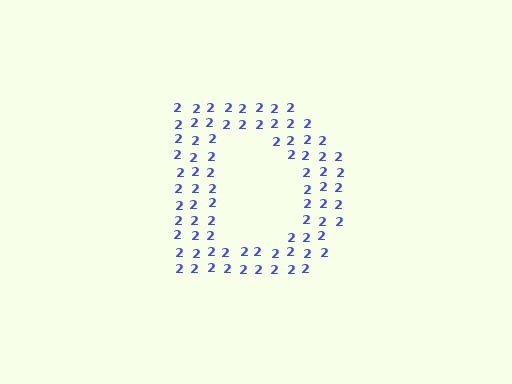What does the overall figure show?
The overall figure shows the letter D.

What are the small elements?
The small elements are digit 2's.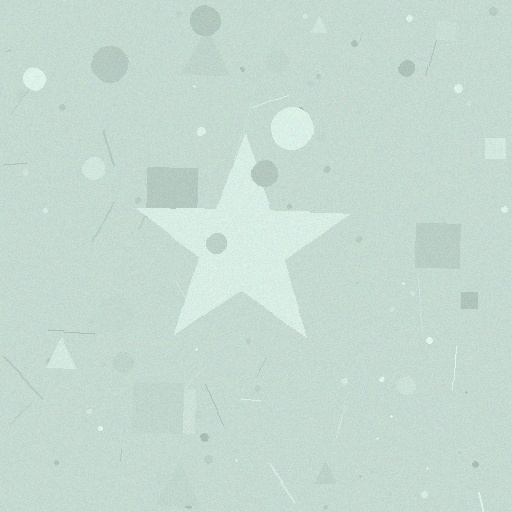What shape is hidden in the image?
A star is hidden in the image.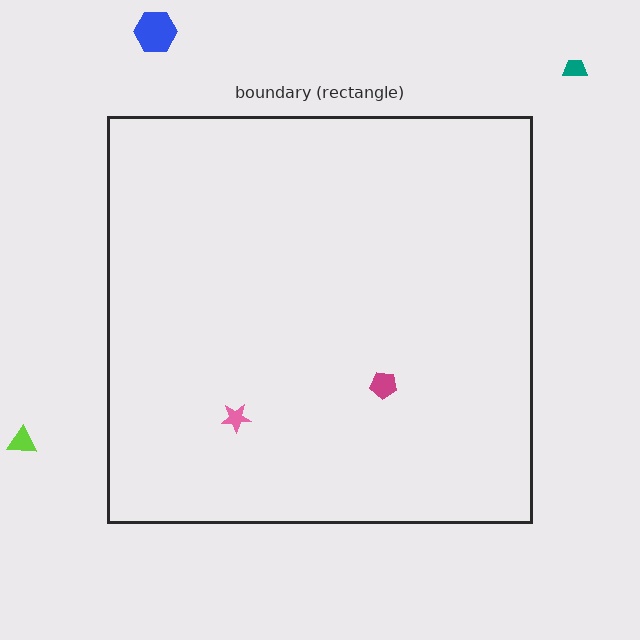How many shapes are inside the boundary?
2 inside, 3 outside.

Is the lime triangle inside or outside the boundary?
Outside.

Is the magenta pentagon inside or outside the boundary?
Inside.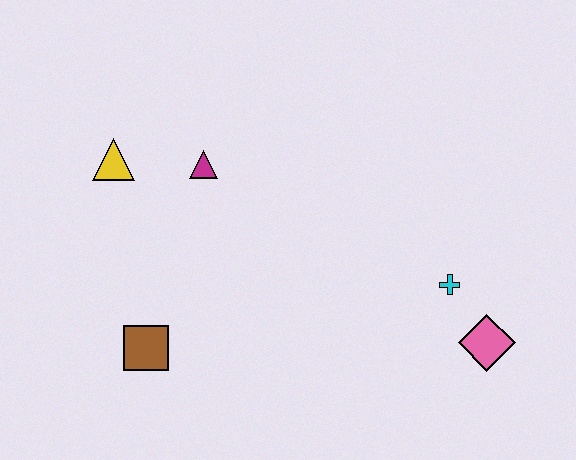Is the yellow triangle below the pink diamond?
No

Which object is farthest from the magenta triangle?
The pink diamond is farthest from the magenta triangle.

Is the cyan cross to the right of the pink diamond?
No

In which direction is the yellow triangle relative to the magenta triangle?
The yellow triangle is to the left of the magenta triangle.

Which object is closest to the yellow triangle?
The magenta triangle is closest to the yellow triangle.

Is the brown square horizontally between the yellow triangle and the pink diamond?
Yes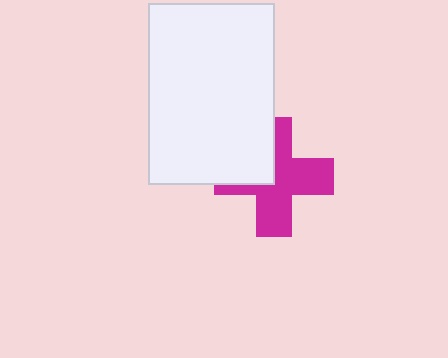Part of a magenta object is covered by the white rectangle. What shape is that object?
It is a cross.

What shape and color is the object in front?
The object in front is a white rectangle.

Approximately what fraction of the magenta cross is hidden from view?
Roughly 34% of the magenta cross is hidden behind the white rectangle.